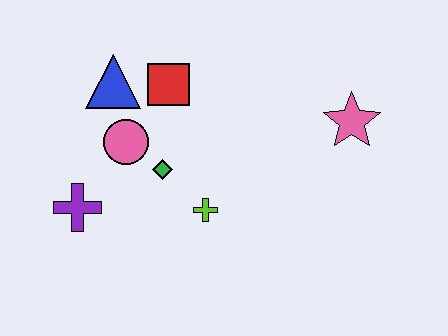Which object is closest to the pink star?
The lime cross is closest to the pink star.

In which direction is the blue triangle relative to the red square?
The blue triangle is to the left of the red square.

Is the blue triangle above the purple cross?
Yes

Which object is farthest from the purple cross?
The pink star is farthest from the purple cross.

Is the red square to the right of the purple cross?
Yes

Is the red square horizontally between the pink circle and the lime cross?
Yes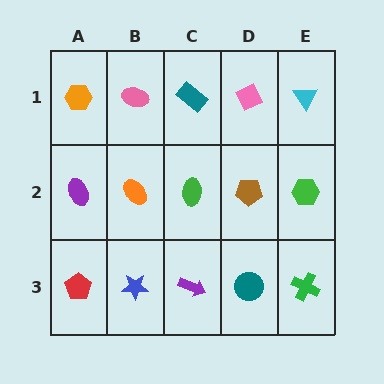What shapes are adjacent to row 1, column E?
A green hexagon (row 2, column E), a pink diamond (row 1, column D).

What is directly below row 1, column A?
A purple ellipse.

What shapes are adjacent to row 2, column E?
A cyan triangle (row 1, column E), a green cross (row 3, column E), a brown pentagon (row 2, column D).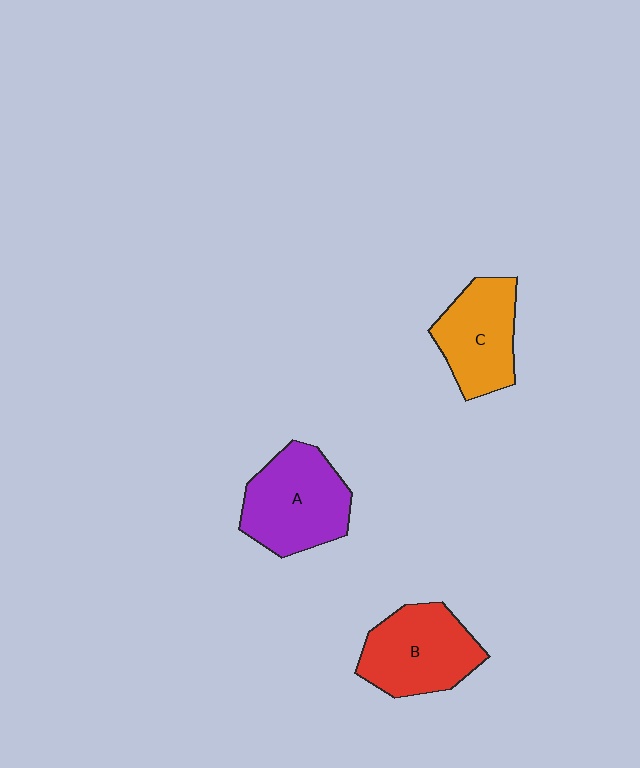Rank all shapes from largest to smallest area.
From largest to smallest: A (purple), B (red), C (orange).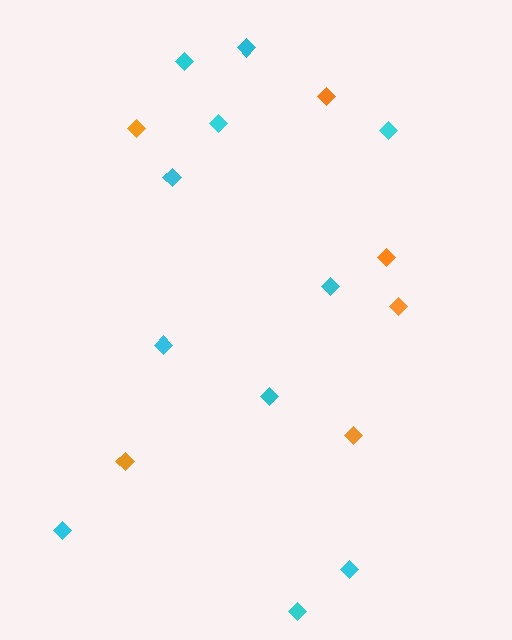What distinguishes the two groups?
There are 2 groups: one group of cyan diamonds (11) and one group of orange diamonds (6).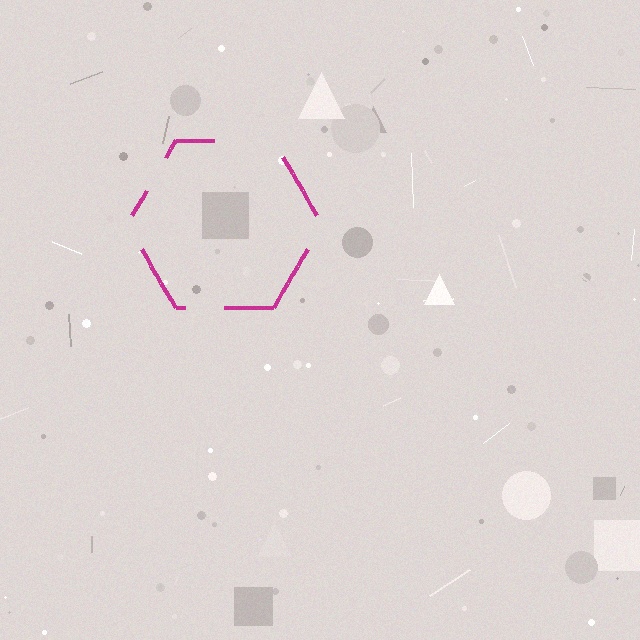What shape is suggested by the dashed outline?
The dashed outline suggests a hexagon.